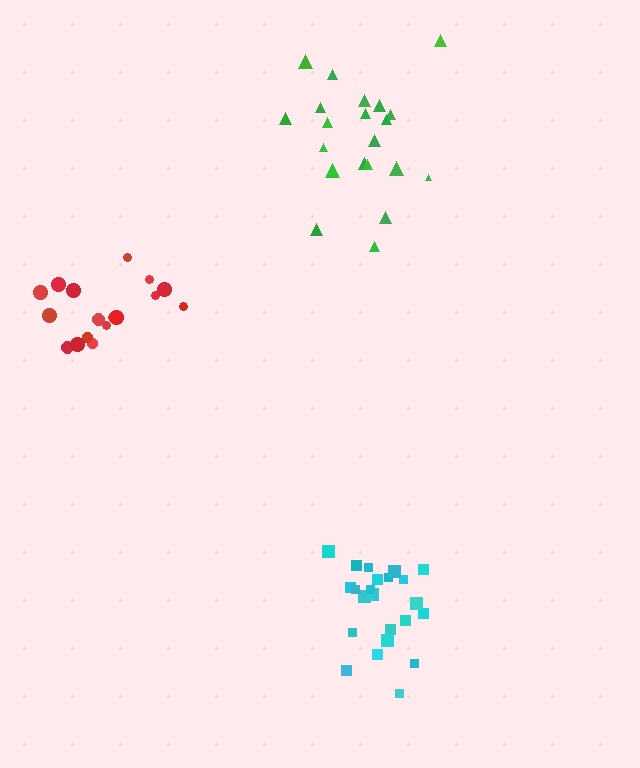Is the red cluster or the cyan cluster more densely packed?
Cyan.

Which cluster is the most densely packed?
Cyan.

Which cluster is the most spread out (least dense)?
Green.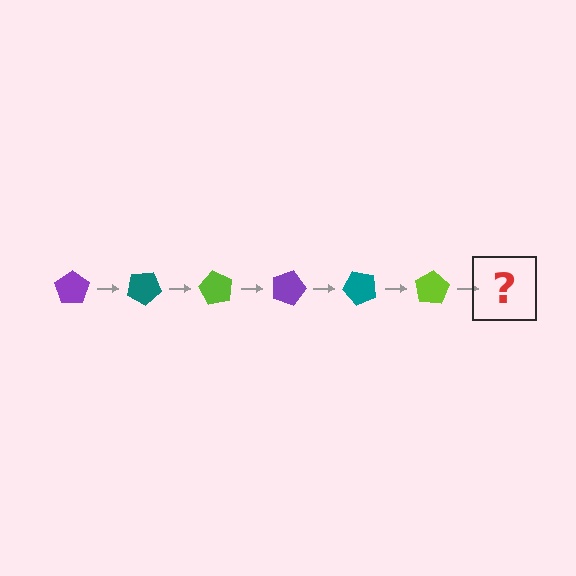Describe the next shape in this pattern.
It should be a purple pentagon, rotated 180 degrees from the start.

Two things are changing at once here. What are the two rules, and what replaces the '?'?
The two rules are that it rotates 30 degrees each step and the color cycles through purple, teal, and lime. The '?' should be a purple pentagon, rotated 180 degrees from the start.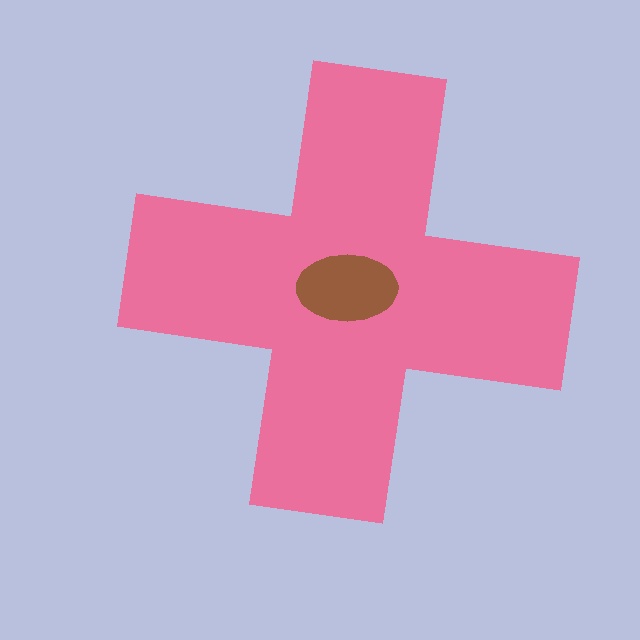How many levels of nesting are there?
2.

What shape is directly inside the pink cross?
The brown ellipse.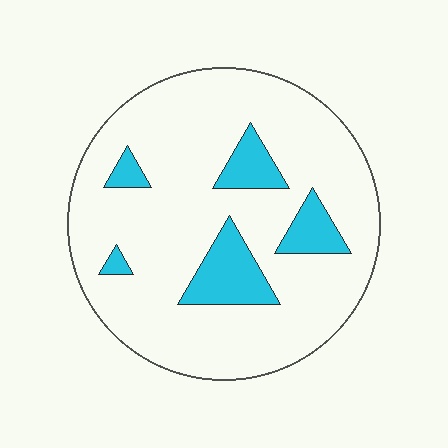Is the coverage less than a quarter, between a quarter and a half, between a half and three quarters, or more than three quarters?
Less than a quarter.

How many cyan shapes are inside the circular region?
5.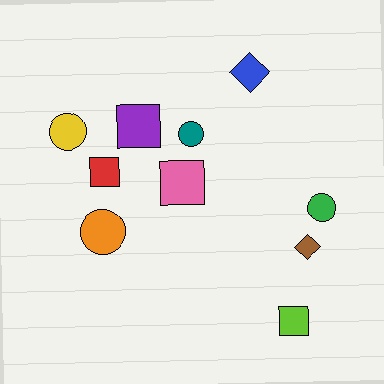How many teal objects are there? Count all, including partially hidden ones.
There is 1 teal object.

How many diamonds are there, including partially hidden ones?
There are 2 diamonds.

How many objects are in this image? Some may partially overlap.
There are 10 objects.